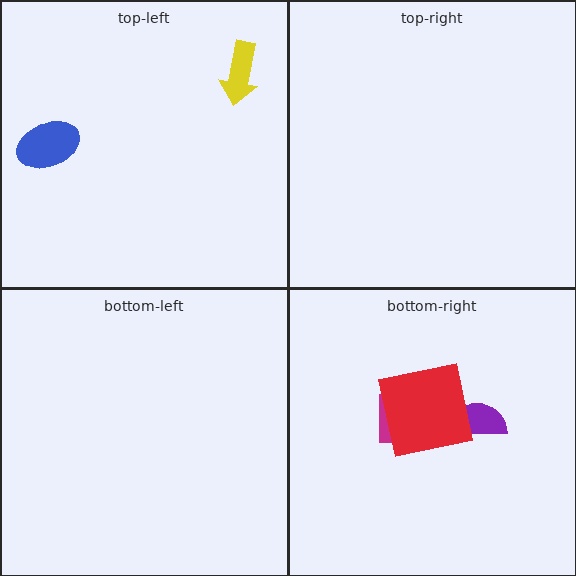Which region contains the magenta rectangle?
The bottom-right region.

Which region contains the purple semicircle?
The bottom-right region.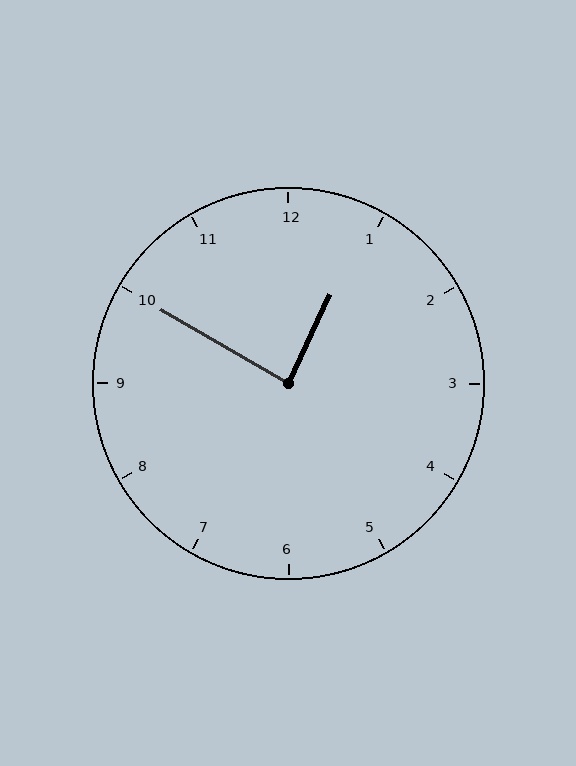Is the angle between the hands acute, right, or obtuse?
It is right.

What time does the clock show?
12:50.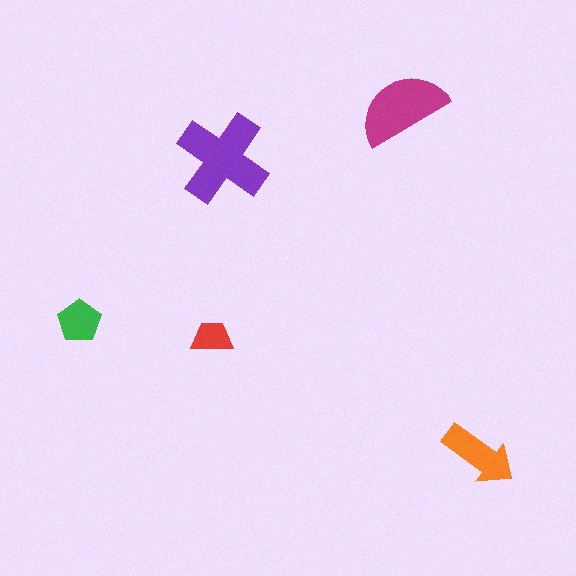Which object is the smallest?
The red trapezoid.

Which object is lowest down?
The orange arrow is bottommost.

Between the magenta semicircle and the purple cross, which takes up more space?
The purple cross.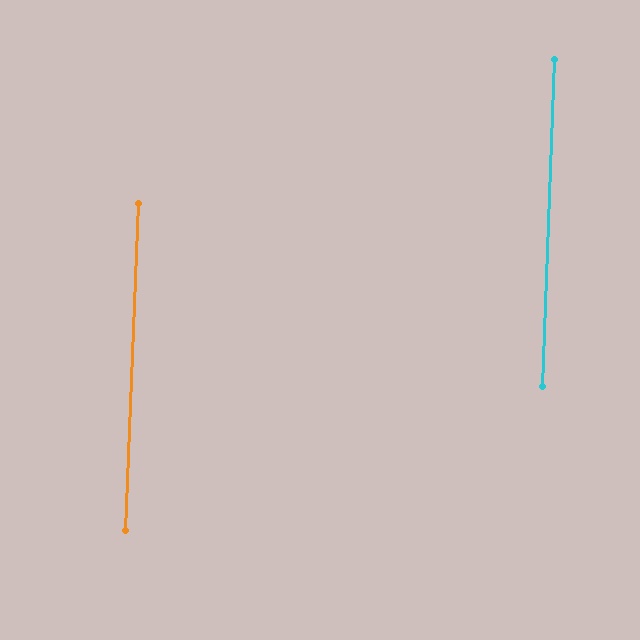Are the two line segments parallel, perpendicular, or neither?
Parallel — their directions differ by only 0.3°.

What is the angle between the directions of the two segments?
Approximately 0 degrees.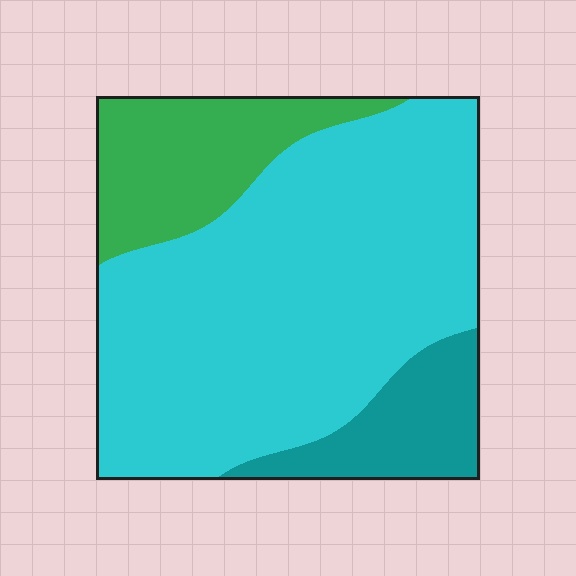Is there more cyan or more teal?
Cyan.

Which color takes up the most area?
Cyan, at roughly 70%.